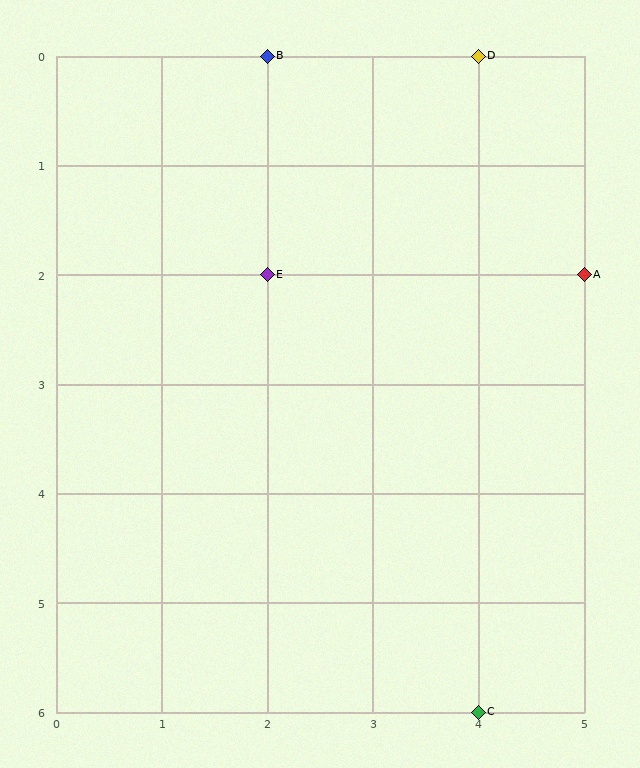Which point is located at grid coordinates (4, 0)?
Point D is at (4, 0).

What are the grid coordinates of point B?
Point B is at grid coordinates (2, 0).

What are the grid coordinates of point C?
Point C is at grid coordinates (4, 6).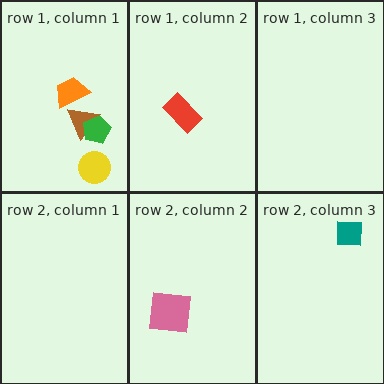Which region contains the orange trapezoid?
The row 1, column 1 region.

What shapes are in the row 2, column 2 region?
The pink square.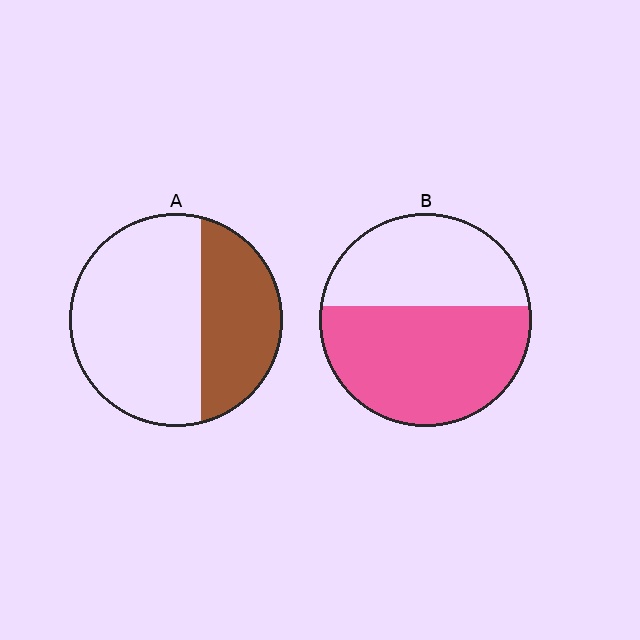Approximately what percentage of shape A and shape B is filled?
A is approximately 35% and B is approximately 60%.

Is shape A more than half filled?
No.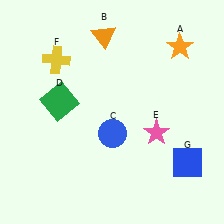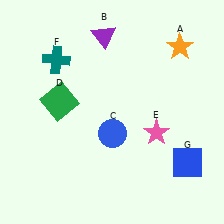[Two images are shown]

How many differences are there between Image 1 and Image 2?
There are 2 differences between the two images.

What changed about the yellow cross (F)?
In Image 1, F is yellow. In Image 2, it changed to teal.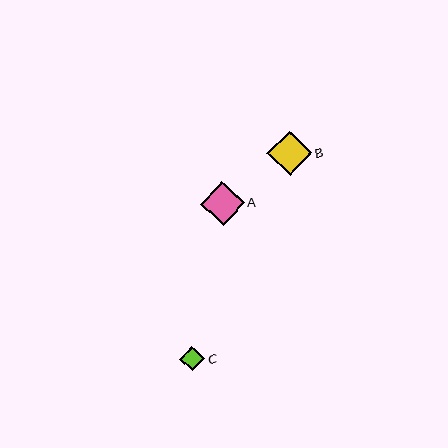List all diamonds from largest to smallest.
From largest to smallest: B, A, C.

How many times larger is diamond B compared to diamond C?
Diamond B is approximately 1.8 times the size of diamond C.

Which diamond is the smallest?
Diamond C is the smallest with a size of approximately 25 pixels.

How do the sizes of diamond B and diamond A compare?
Diamond B and diamond A are approximately the same size.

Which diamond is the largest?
Diamond B is the largest with a size of approximately 45 pixels.